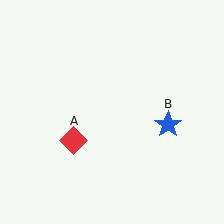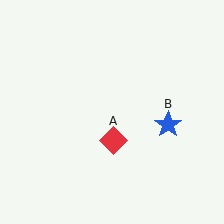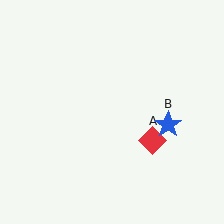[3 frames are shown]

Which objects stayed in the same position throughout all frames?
Blue star (object B) remained stationary.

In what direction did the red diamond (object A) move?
The red diamond (object A) moved right.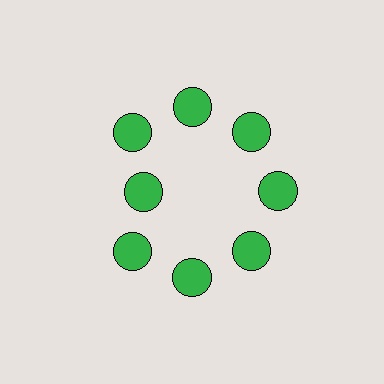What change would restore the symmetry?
The symmetry would be restored by moving it outward, back onto the ring so that all 8 circles sit at equal angles and equal distance from the center.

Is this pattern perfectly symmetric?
No. The 8 green circles are arranged in a ring, but one element near the 9 o'clock position is pulled inward toward the center, breaking the 8-fold rotational symmetry.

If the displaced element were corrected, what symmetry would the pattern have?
It would have 8-fold rotational symmetry — the pattern would map onto itself every 45 degrees.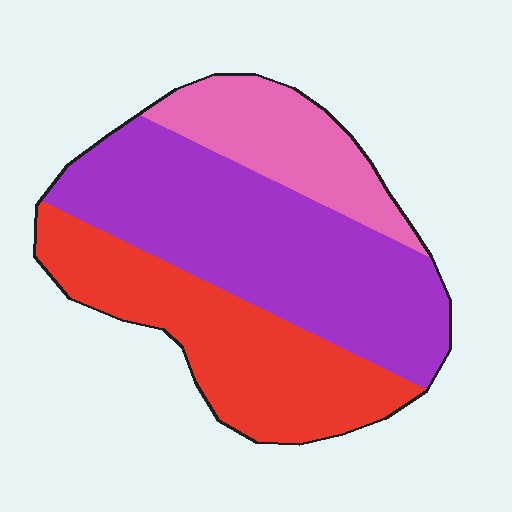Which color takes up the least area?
Pink, at roughly 20%.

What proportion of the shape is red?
Red takes up about one third (1/3) of the shape.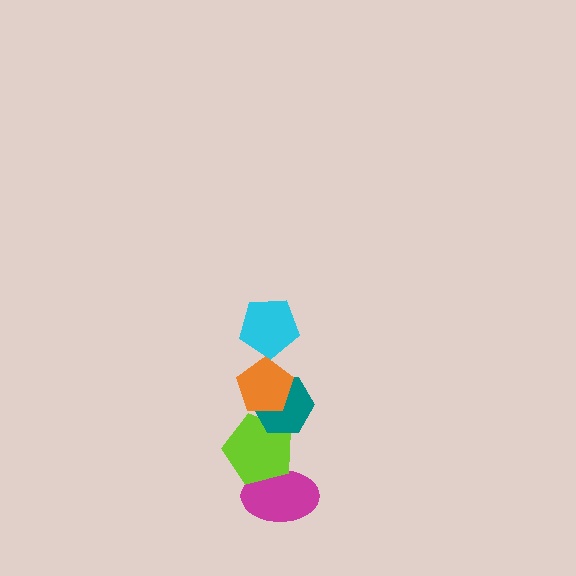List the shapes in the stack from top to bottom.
From top to bottom: the cyan pentagon, the orange pentagon, the teal hexagon, the lime pentagon, the magenta ellipse.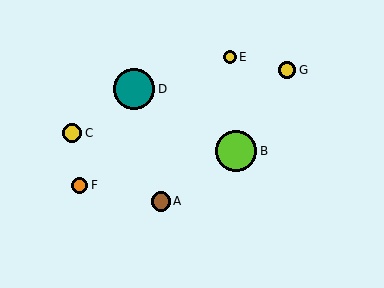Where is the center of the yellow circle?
The center of the yellow circle is at (287, 70).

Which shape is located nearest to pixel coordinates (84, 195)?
The orange circle (labeled F) at (79, 185) is nearest to that location.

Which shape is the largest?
The teal circle (labeled D) is the largest.